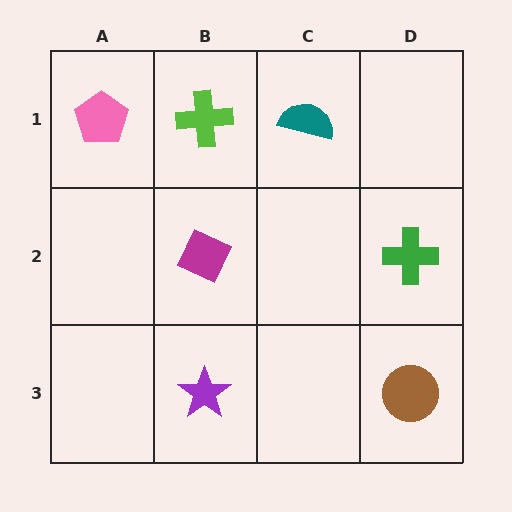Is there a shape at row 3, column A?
No, that cell is empty.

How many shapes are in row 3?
2 shapes.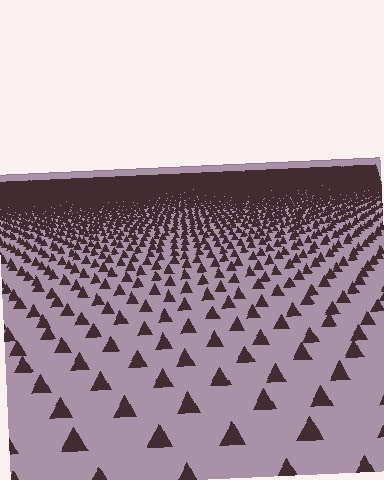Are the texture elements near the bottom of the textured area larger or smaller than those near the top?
Larger. Near the bottom, elements are closer to the viewer and appear at a bigger on-screen size.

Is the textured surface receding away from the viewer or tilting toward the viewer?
The surface is receding away from the viewer. Texture elements get smaller and denser toward the top.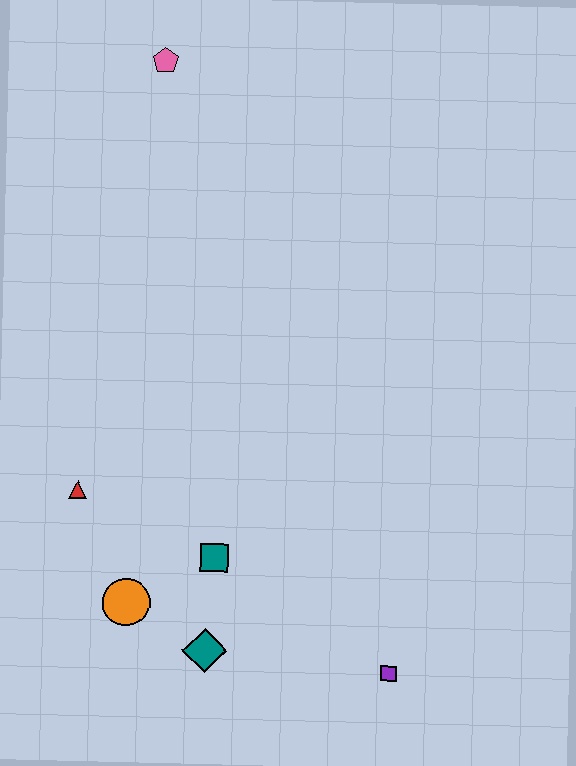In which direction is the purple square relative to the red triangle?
The purple square is to the right of the red triangle.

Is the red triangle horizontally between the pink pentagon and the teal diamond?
No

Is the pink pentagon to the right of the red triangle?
Yes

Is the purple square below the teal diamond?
Yes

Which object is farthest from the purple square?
The pink pentagon is farthest from the purple square.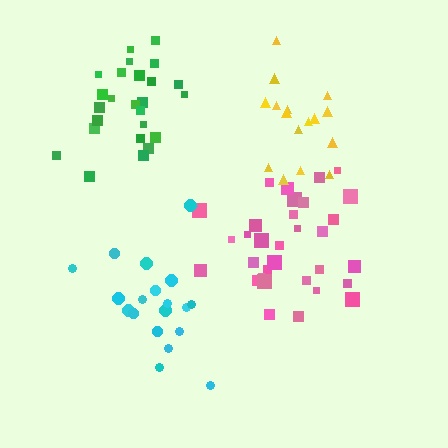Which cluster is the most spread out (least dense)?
Cyan.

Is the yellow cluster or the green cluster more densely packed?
Green.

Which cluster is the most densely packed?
Pink.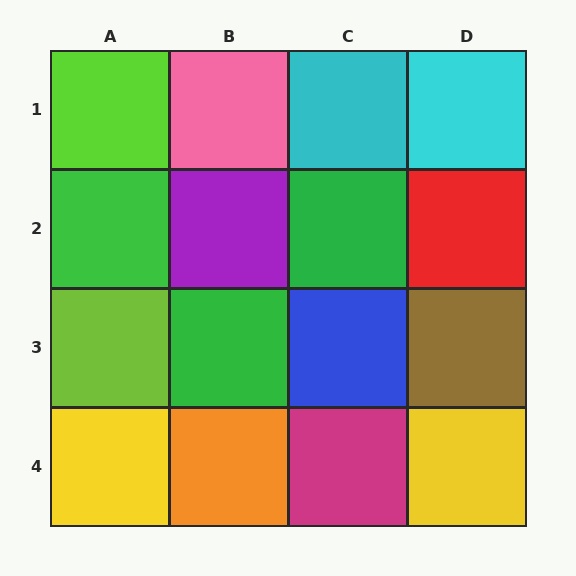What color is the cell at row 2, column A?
Green.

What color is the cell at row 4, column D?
Yellow.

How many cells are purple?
1 cell is purple.